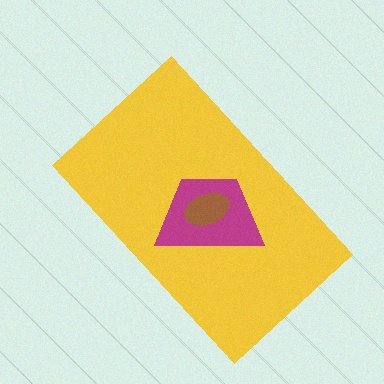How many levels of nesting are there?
3.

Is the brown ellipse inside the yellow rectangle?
Yes.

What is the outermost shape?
The yellow rectangle.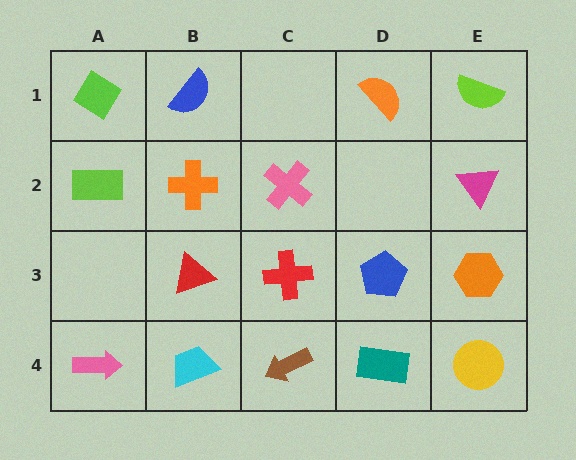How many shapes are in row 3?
4 shapes.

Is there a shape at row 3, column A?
No, that cell is empty.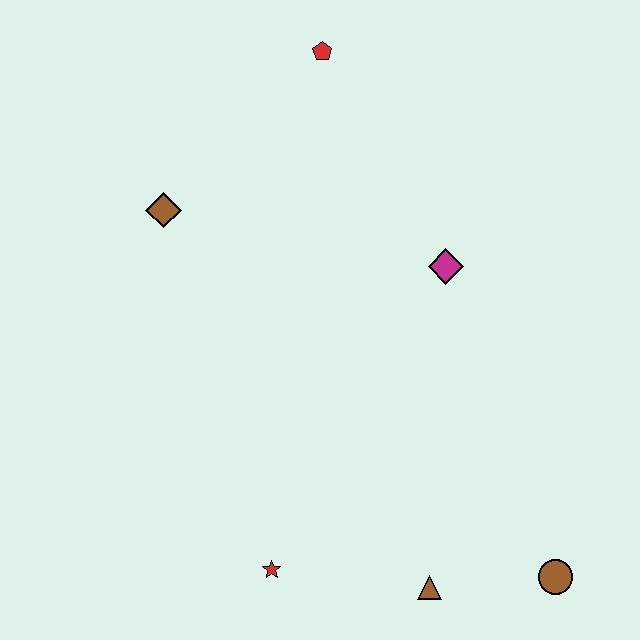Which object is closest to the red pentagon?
The brown diamond is closest to the red pentagon.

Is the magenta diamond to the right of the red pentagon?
Yes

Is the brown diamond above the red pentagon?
No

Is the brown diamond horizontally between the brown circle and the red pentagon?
No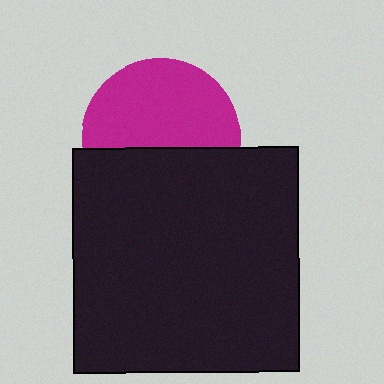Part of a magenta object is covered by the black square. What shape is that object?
It is a circle.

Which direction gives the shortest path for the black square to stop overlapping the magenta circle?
Moving down gives the shortest separation.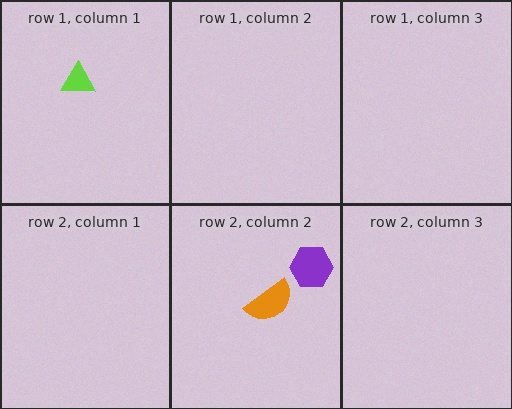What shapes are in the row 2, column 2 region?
The orange semicircle, the purple hexagon.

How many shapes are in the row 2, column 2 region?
2.